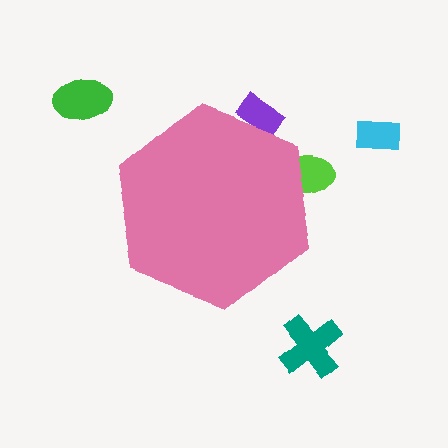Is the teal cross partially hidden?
No, the teal cross is fully visible.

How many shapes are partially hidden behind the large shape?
2 shapes are partially hidden.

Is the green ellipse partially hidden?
No, the green ellipse is fully visible.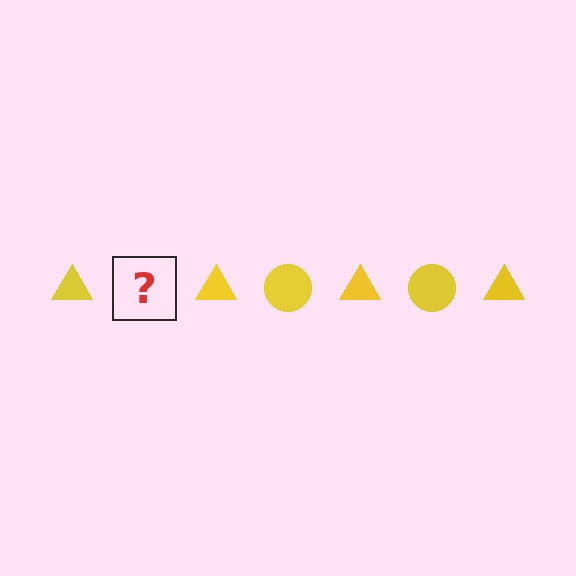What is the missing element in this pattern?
The missing element is a yellow circle.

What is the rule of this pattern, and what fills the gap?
The rule is that the pattern cycles through triangle, circle shapes in yellow. The gap should be filled with a yellow circle.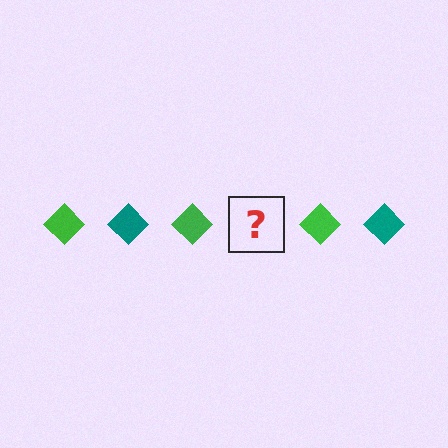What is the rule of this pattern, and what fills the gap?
The rule is that the pattern cycles through green, teal diamonds. The gap should be filled with a teal diamond.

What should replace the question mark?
The question mark should be replaced with a teal diamond.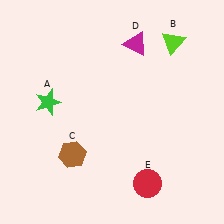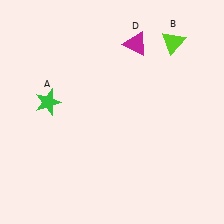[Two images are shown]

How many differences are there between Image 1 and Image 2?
There are 2 differences between the two images.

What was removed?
The brown hexagon (C), the red circle (E) were removed in Image 2.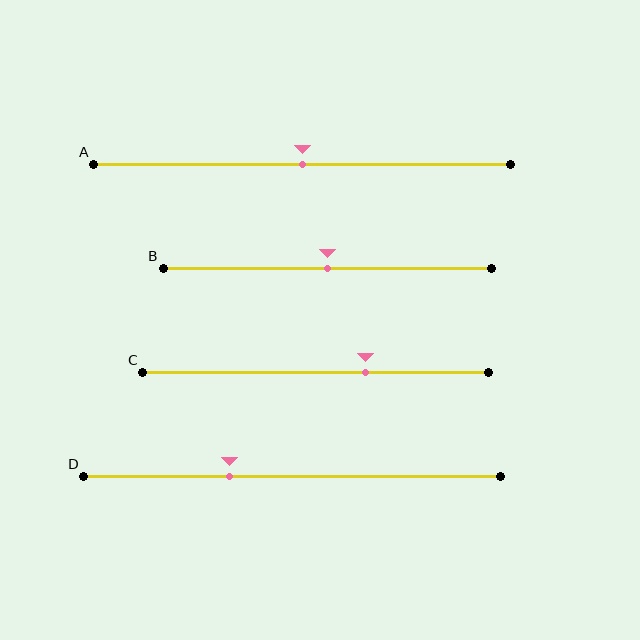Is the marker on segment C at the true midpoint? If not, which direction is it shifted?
No, the marker on segment C is shifted to the right by about 14% of the segment length.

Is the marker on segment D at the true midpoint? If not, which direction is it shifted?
No, the marker on segment D is shifted to the left by about 15% of the segment length.